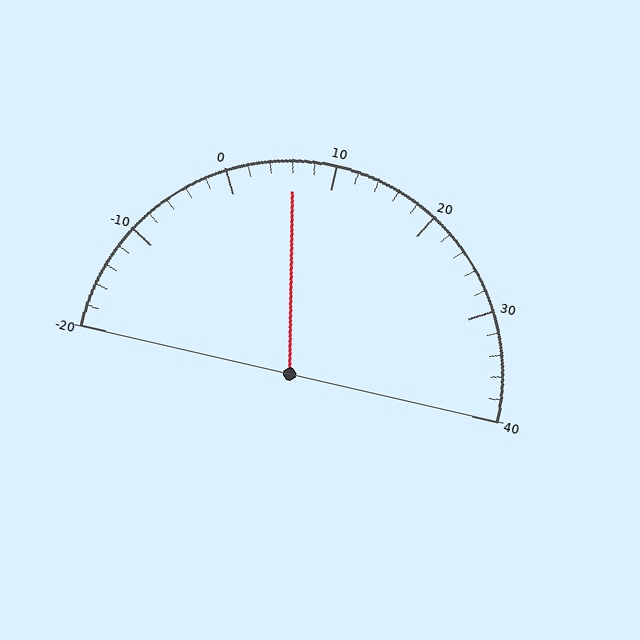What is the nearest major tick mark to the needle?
The nearest major tick mark is 10.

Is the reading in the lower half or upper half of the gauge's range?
The reading is in the lower half of the range (-20 to 40).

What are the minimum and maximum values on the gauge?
The gauge ranges from -20 to 40.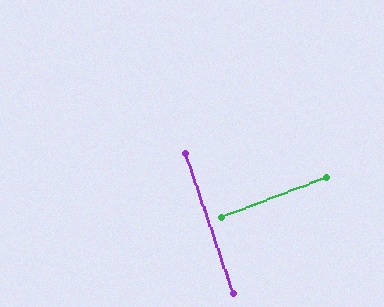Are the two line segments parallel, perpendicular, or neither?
Perpendicular — they meet at approximately 88°.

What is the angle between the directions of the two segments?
Approximately 88 degrees.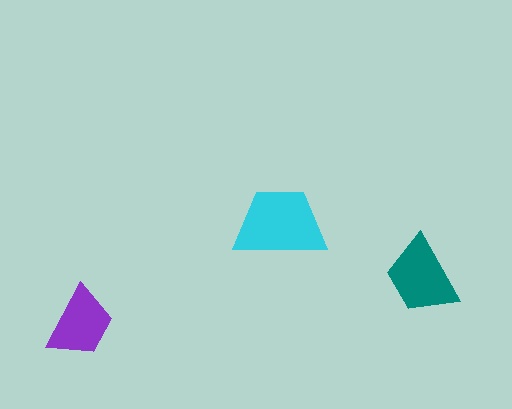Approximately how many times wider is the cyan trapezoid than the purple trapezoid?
About 1.5 times wider.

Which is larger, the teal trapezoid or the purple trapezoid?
The teal one.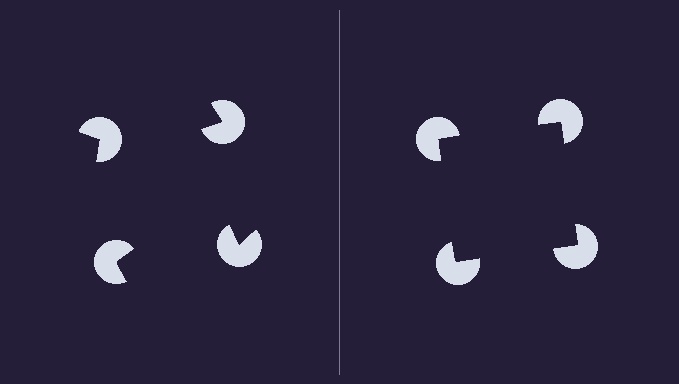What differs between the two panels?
The pac-man discs are positioned identically on both sides; only the wedge orientations differ. On the right they align to a square; on the left they are misaligned.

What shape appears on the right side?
An illusory square.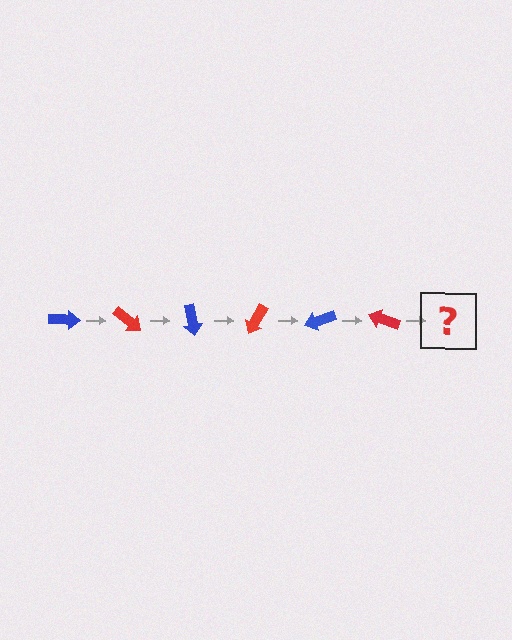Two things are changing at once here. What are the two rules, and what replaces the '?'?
The two rules are that it rotates 40 degrees each step and the color cycles through blue and red. The '?' should be a blue arrow, rotated 240 degrees from the start.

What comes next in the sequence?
The next element should be a blue arrow, rotated 240 degrees from the start.